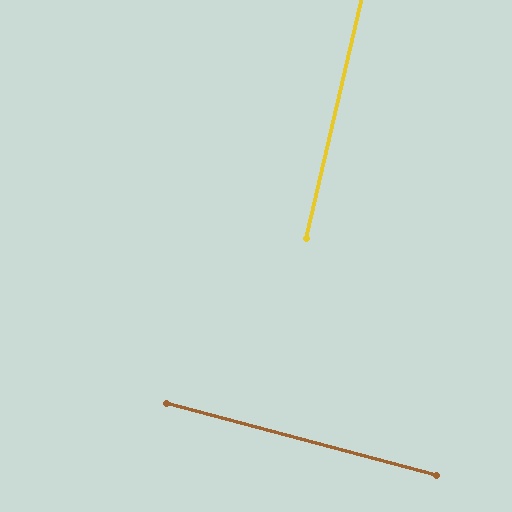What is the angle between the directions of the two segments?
Approximately 88 degrees.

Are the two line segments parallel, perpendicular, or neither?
Perpendicular — they meet at approximately 88°.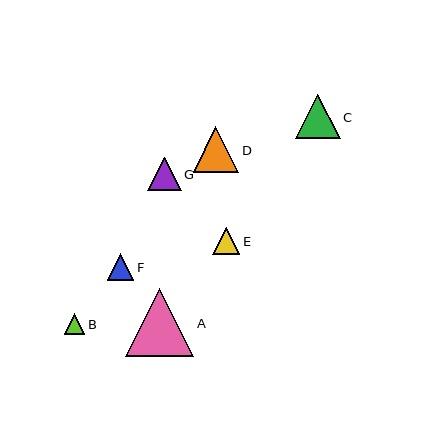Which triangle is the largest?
Triangle A is the largest with a size of approximately 69 pixels.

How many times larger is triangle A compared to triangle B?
Triangle A is approximately 3.3 times the size of triangle B.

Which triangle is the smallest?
Triangle B is the smallest with a size of approximately 21 pixels.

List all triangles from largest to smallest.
From largest to smallest: A, D, C, G, E, F, B.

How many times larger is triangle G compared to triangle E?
Triangle G is approximately 1.2 times the size of triangle E.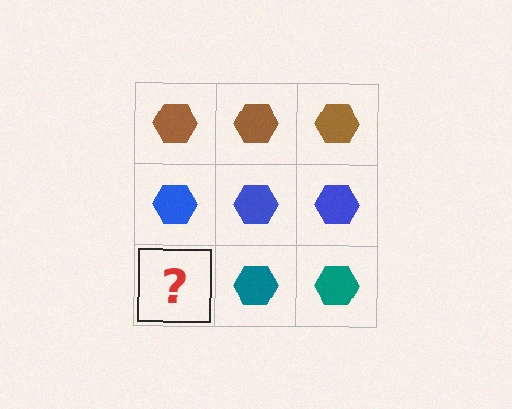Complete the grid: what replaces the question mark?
The question mark should be replaced with a teal hexagon.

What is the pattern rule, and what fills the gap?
The rule is that each row has a consistent color. The gap should be filled with a teal hexagon.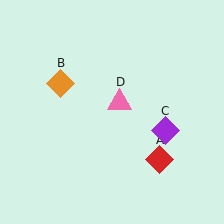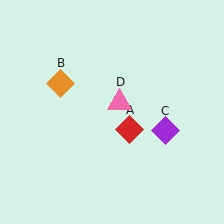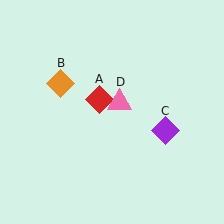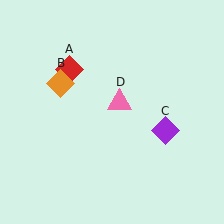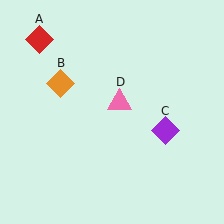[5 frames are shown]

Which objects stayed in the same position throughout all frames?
Orange diamond (object B) and purple diamond (object C) and pink triangle (object D) remained stationary.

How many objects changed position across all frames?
1 object changed position: red diamond (object A).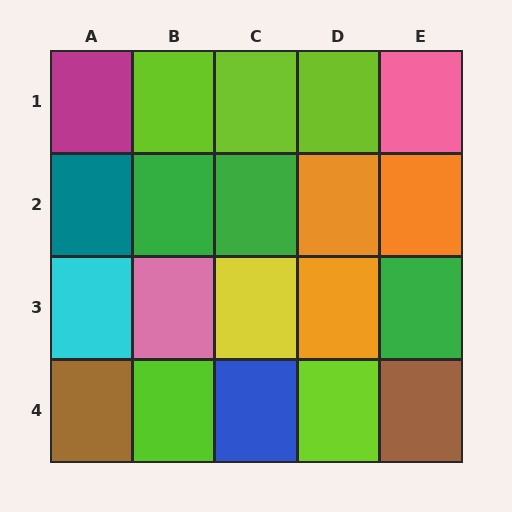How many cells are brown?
2 cells are brown.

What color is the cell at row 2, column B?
Green.